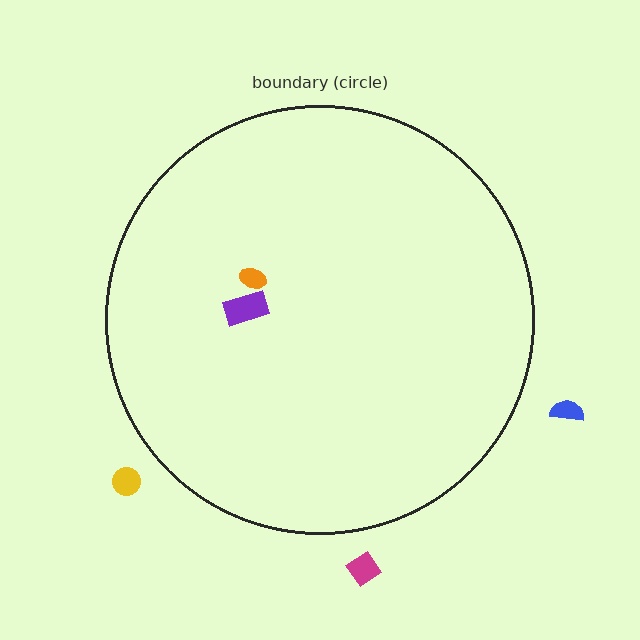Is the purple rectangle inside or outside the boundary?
Inside.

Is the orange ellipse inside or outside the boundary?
Inside.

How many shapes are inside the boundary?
2 inside, 3 outside.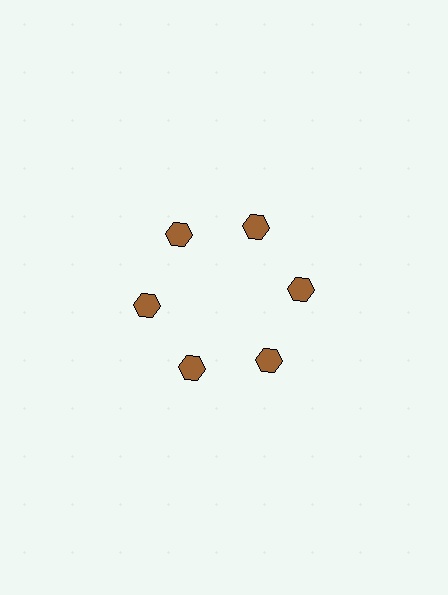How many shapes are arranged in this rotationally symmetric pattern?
There are 6 shapes, arranged in 6 groups of 1.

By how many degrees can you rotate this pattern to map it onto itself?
The pattern maps onto itself every 60 degrees of rotation.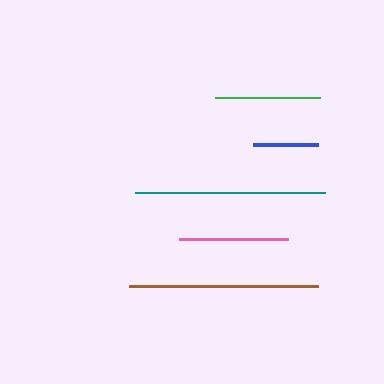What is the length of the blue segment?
The blue segment is approximately 64 pixels long.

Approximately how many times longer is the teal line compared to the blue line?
The teal line is approximately 2.9 times the length of the blue line.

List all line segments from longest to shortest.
From longest to shortest: brown, teal, pink, green, blue.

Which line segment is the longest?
The brown line is the longest at approximately 190 pixels.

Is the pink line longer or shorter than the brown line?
The brown line is longer than the pink line.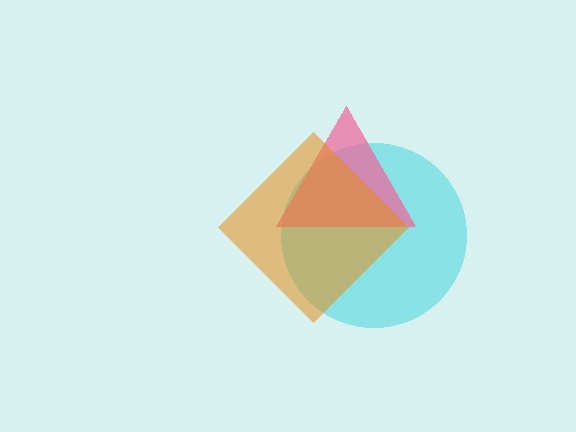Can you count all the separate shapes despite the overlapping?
Yes, there are 3 separate shapes.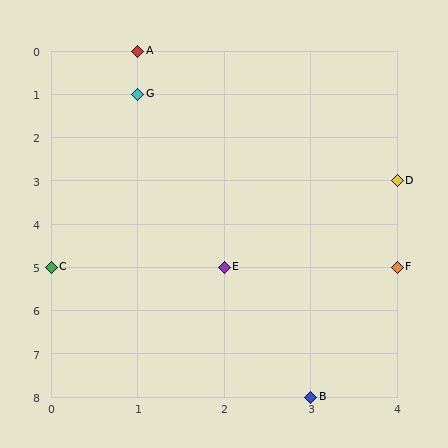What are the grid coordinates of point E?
Point E is at grid coordinates (2, 5).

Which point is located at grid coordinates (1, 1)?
Point G is at (1, 1).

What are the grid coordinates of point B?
Point B is at grid coordinates (3, 8).